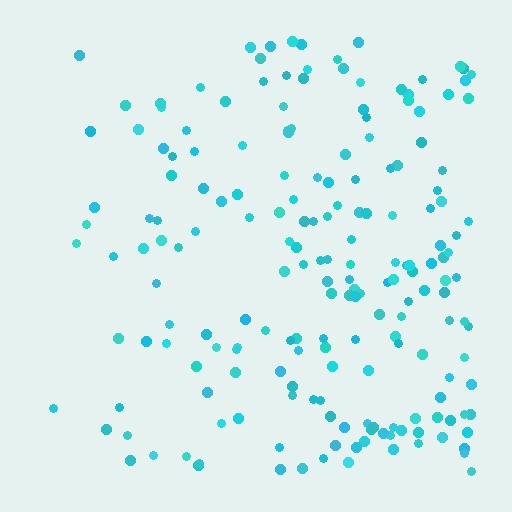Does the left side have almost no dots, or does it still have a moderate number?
Still a moderate number, just noticeably fewer than the right.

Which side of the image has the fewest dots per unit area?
The left.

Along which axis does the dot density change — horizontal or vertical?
Horizontal.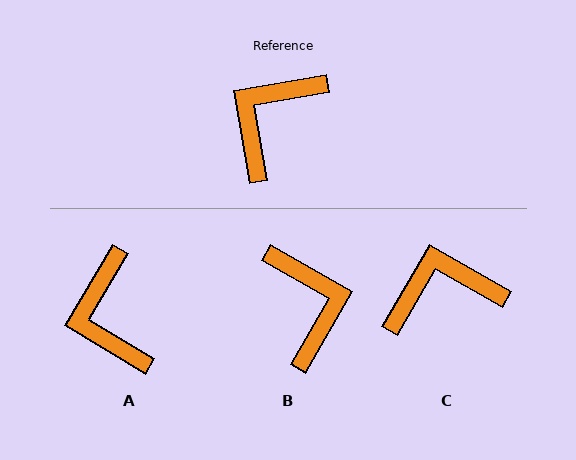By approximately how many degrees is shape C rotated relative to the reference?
Approximately 40 degrees clockwise.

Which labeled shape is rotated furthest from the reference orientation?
B, about 129 degrees away.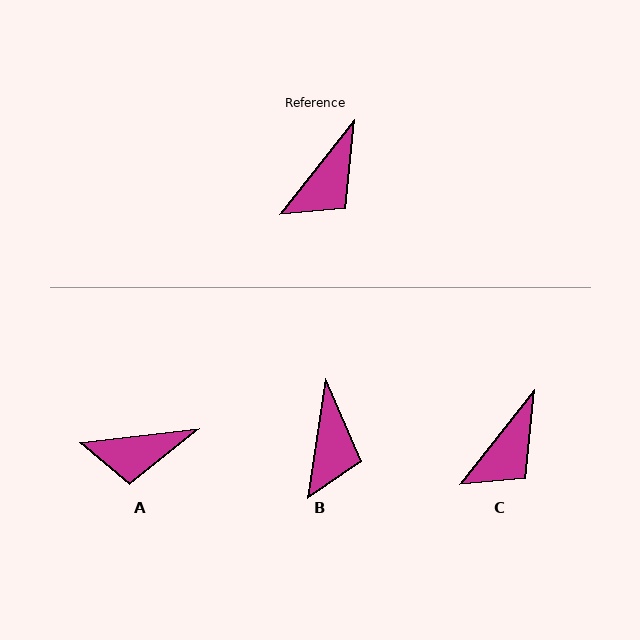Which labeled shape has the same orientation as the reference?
C.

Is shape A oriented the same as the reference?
No, it is off by about 45 degrees.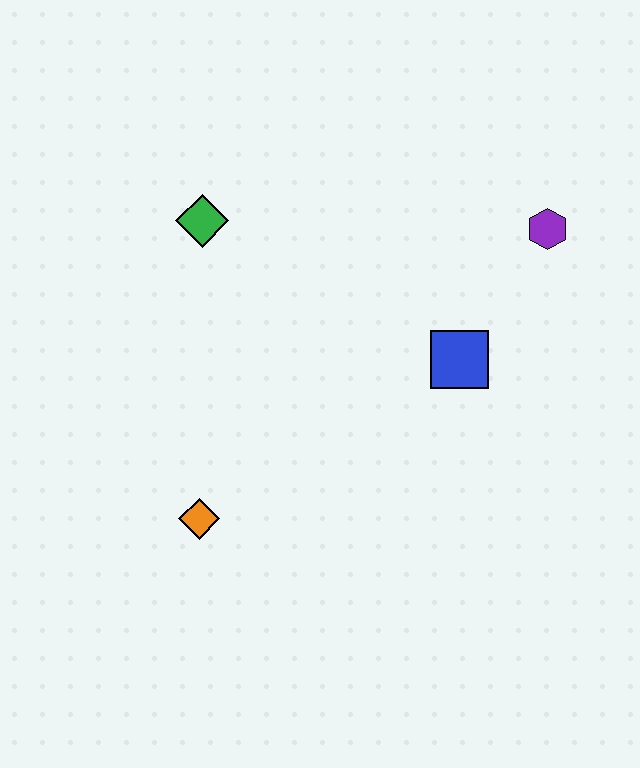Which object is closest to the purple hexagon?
The blue square is closest to the purple hexagon.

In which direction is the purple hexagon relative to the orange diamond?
The purple hexagon is to the right of the orange diamond.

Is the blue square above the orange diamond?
Yes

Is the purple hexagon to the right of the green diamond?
Yes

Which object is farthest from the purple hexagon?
The orange diamond is farthest from the purple hexagon.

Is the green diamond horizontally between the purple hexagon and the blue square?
No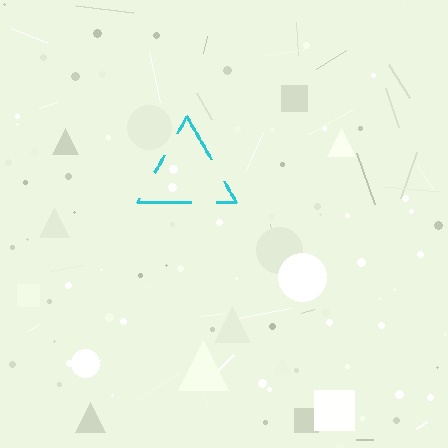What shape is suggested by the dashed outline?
The dashed outline suggests a triangle.